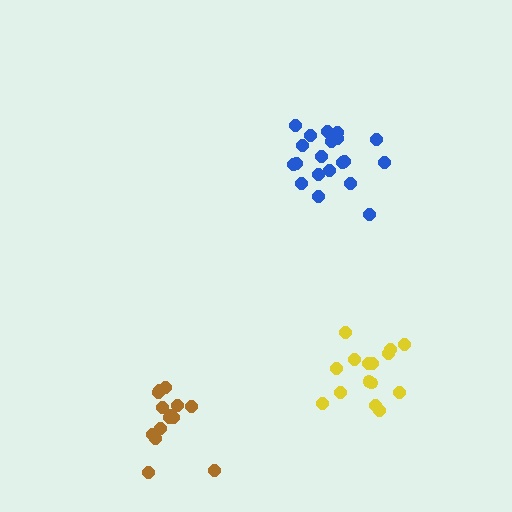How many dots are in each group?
Group 1: 14 dots, Group 2: 20 dots, Group 3: 15 dots (49 total).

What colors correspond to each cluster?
The clusters are colored: brown, blue, yellow.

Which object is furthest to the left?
The brown cluster is leftmost.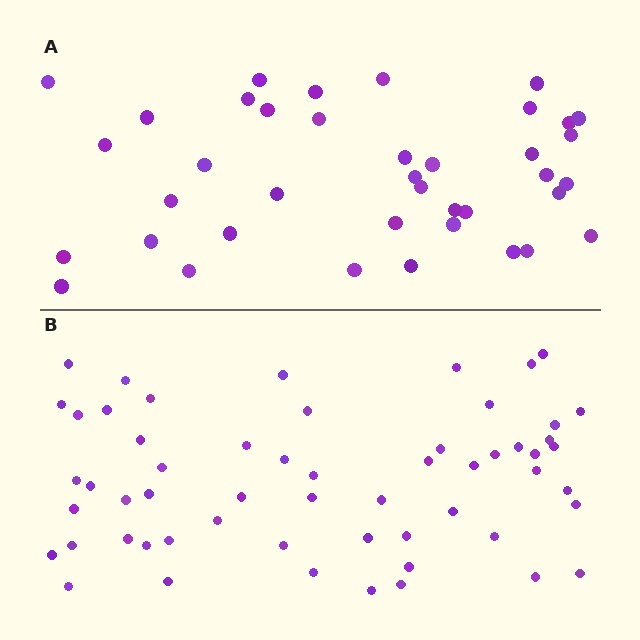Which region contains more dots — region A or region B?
Region B (the bottom region) has more dots.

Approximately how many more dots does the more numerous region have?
Region B has approximately 20 more dots than region A.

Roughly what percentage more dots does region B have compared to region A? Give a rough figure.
About 45% more.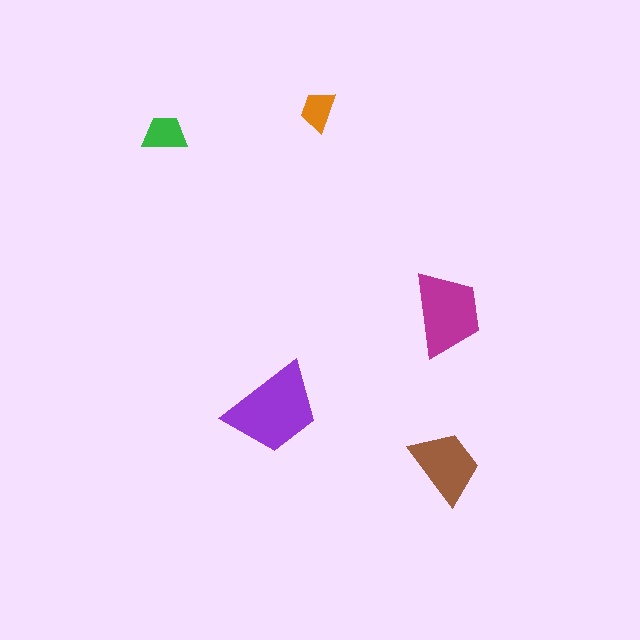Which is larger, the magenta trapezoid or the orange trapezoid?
The magenta one.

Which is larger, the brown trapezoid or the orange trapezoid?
The brown one.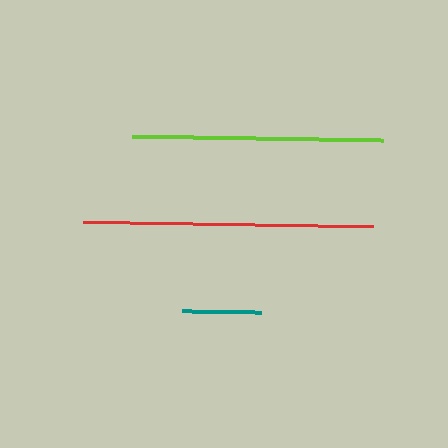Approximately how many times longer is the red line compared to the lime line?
The red line is approximately 1.2 times the length of the lime line.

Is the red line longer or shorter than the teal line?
The red line is longer than the teal line.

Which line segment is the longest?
The red line is the longest at approximately 290 pixels.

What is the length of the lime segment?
The lime segment is approximately 251 pixels long.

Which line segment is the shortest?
The teal line is the shortest at approximately 80 pixels.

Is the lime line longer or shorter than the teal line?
The lime line is longer than the teal line.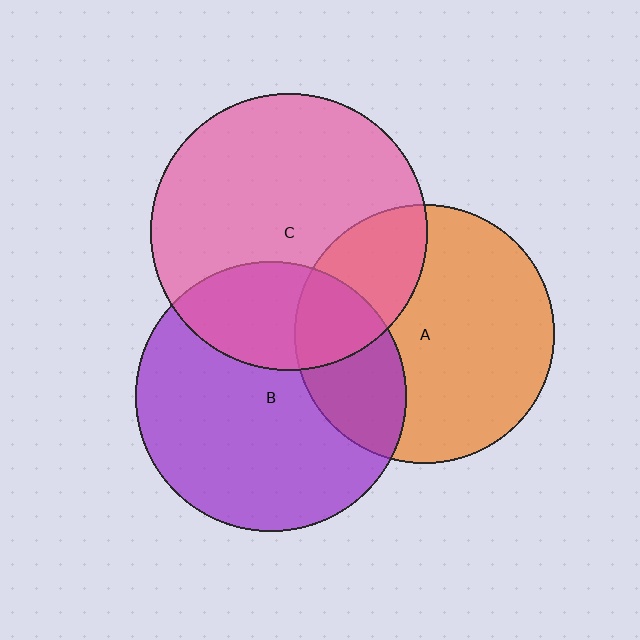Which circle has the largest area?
Circle C (pink).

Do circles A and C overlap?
Yes.